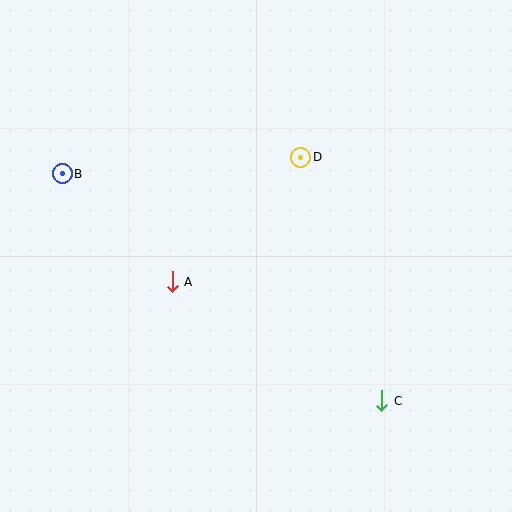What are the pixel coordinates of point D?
Point D is at (301, 157).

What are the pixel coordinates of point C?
Point C is at (382, 401).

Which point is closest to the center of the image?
Point A at (172, 282) is closest to the center.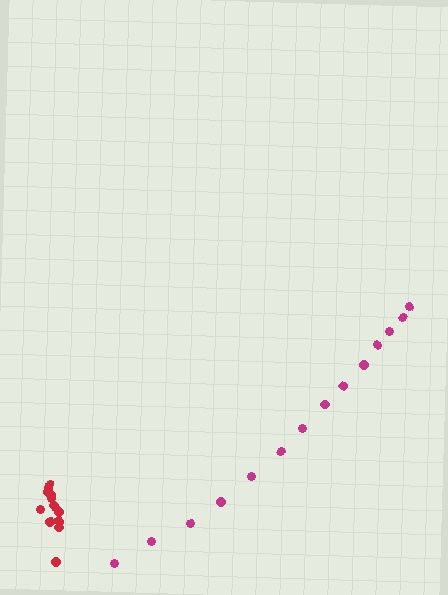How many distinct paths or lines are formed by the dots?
There are 2 distinct paths.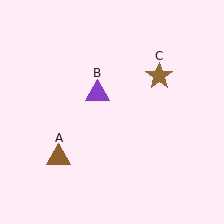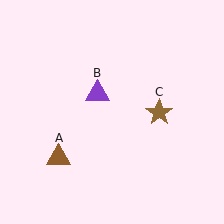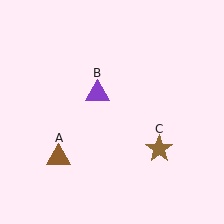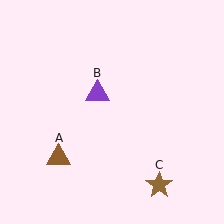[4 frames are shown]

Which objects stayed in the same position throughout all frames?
Brown triangle (object A) and purple triangle (object B) remained stationary.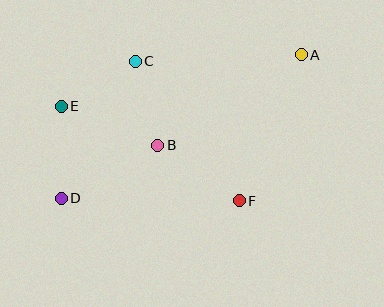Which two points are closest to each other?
Points C and E are closest to each other.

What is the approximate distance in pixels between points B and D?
The distance between B and D is approximately 110 pixels.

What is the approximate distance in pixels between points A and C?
The distance between A and C is approximately 166 pixels.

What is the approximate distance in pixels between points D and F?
The distance between D and F is approximately 178 pixels.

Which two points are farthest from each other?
Points A and D are farthest from each other.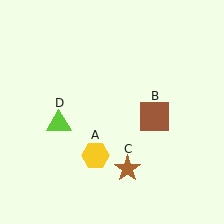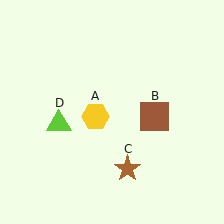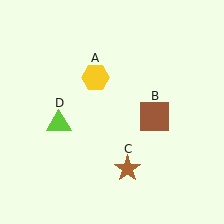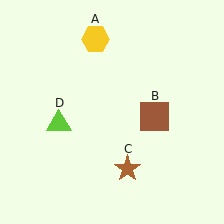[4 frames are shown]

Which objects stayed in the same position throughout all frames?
Brown square (object B) and brown star (object C) and lime triangle (object D) remained stationary.